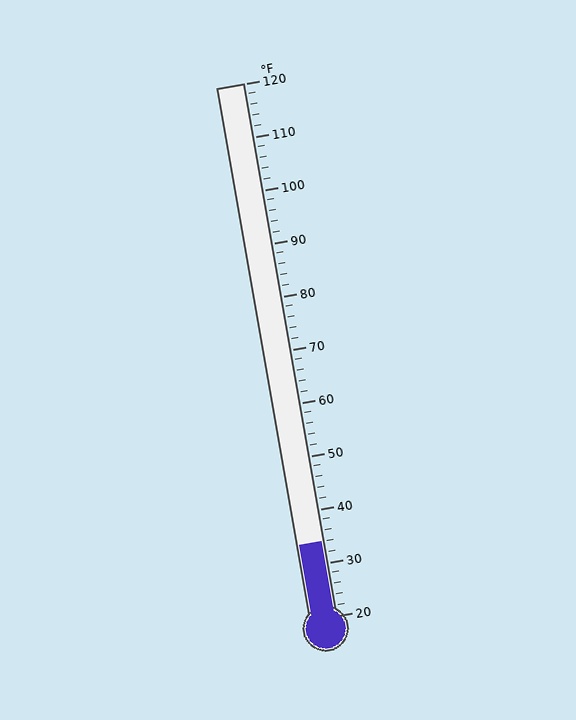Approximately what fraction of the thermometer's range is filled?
The thermometer is filled to approximately 15% of its range.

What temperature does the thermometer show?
The thermometer shows approximately 34°F.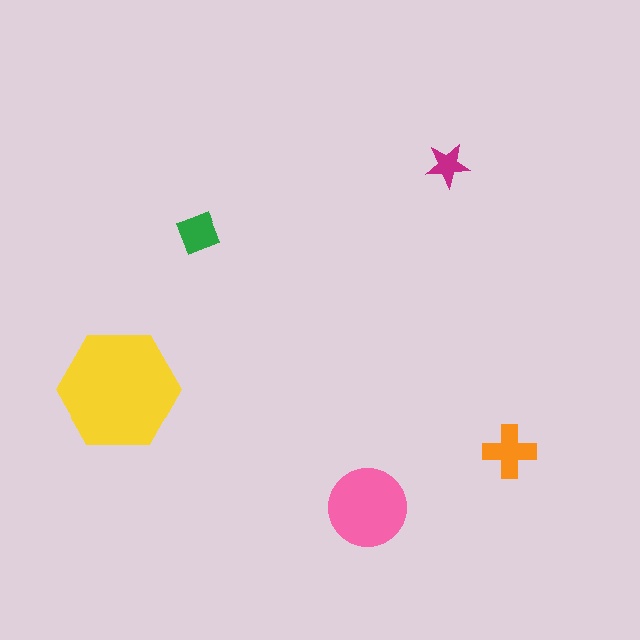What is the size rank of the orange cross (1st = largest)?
3rd.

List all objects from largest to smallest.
The yellow hexagon, the pink circle, the orange cross, the green square, the magenta star.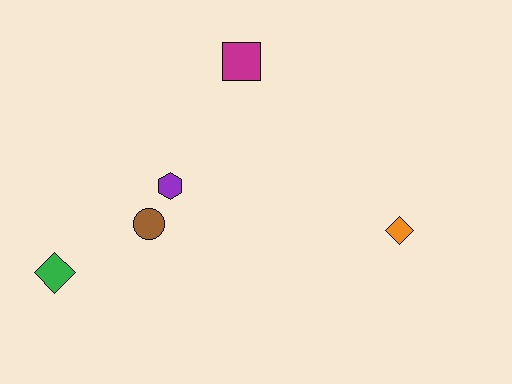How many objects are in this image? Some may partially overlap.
There are 5 objects.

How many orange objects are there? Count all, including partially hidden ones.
There is 1 orange object.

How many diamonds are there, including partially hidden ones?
There are 2 diamonds.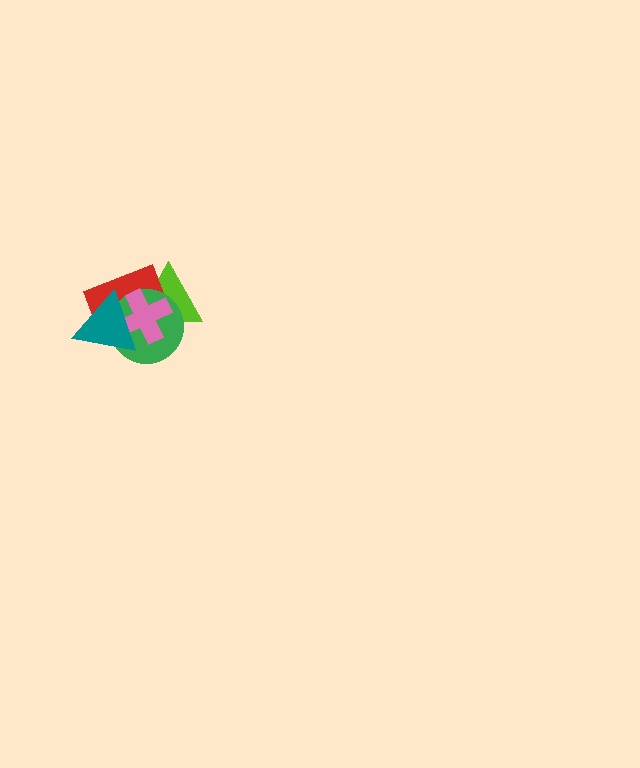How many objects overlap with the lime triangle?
4 objects overlap with the lime triangle.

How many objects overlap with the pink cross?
4 objects overlap with the pink cross.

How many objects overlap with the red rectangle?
4 objects overlap with the red rectangle.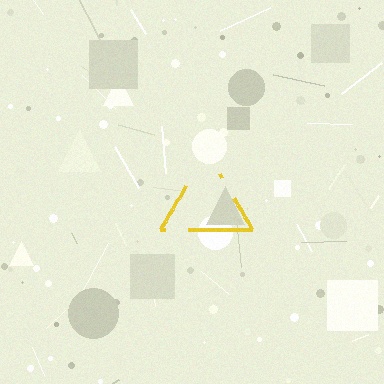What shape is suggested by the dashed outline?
The dashed outline suggests a triangle.